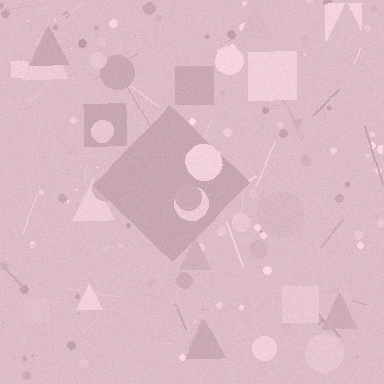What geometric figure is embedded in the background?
A diamond is embedded in the background.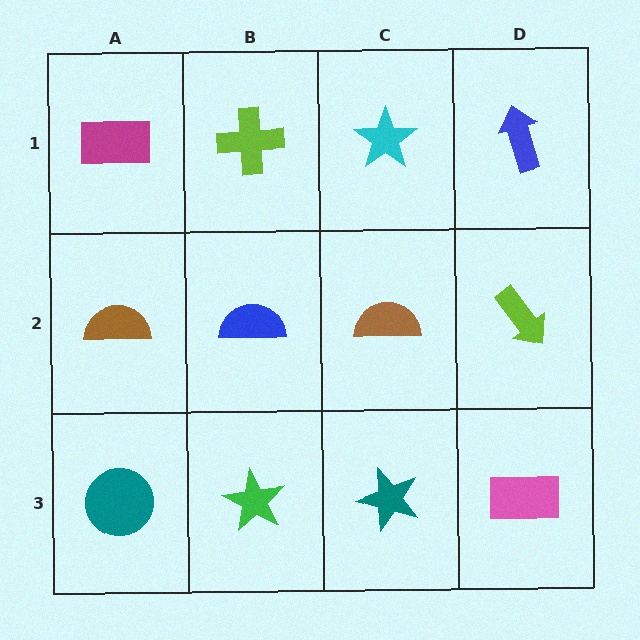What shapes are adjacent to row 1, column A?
A brown semicircle (row 2, column A), a lime cross (row 1, column B).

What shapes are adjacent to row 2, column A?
A magenta rectangle (row 1, column A), a teal circle (row 3, column A), a blue semicircle (row 2, column B).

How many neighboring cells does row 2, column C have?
4.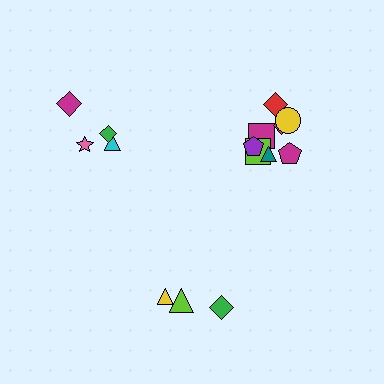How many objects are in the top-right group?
There are 8 objects.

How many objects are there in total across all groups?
There are 15 objects.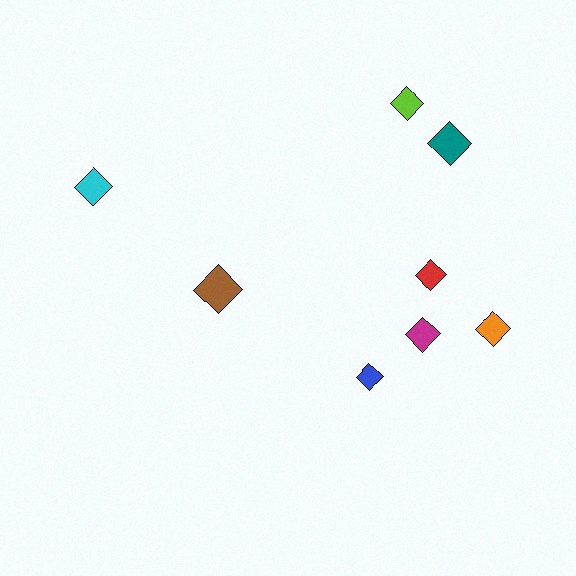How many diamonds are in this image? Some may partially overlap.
There are 8 diamonds.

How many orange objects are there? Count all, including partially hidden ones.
There is 1 orange object.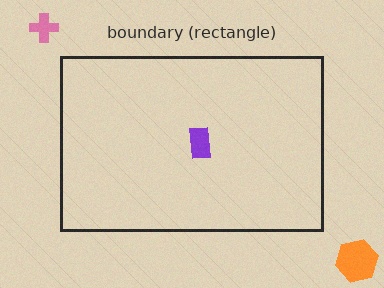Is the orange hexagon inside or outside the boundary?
Outside.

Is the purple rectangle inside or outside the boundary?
Inside.